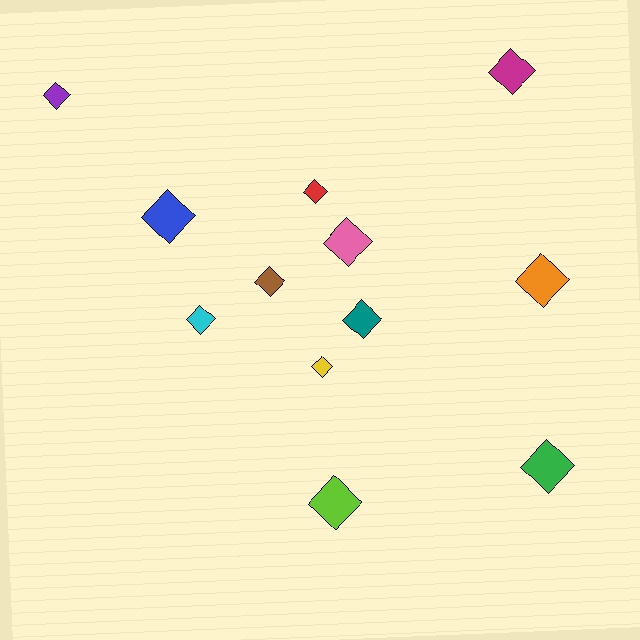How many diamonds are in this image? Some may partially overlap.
There are 12 diamonds.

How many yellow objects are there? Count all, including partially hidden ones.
There is 1 yellow object.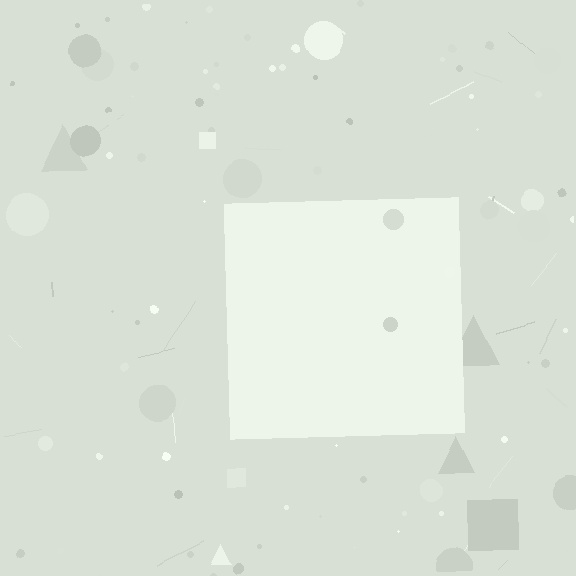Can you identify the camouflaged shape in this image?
The camouflaged shape is a square.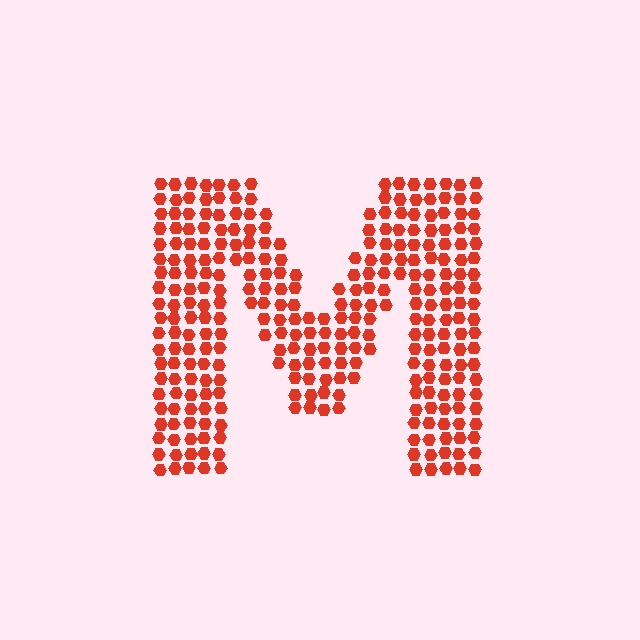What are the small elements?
The small elements are hexagons.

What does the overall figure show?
The overall figure shows the letter M.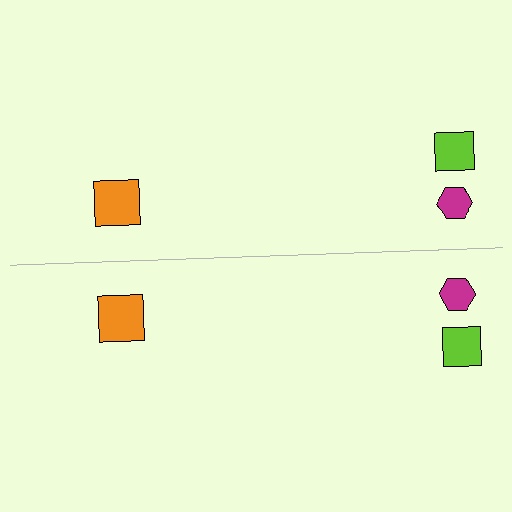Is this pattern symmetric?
Yes, this pattern has bilateral (reflection) symmetry.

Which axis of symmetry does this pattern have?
The pattern has a horizontal axis of symmetry running through the center of the image.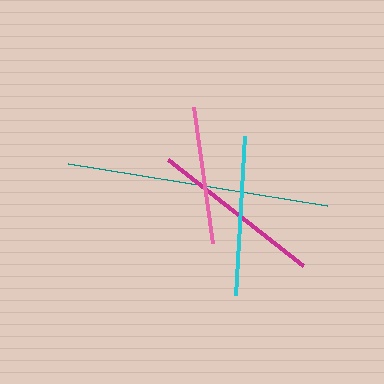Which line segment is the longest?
The teal line is the longest at approximately 263 pixels.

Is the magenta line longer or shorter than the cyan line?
The magenta line is longer than the cyan line.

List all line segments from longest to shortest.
From longest to shortest: teal, magenta, cyan, pink.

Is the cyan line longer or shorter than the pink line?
The cyan line is longer than the pink line.